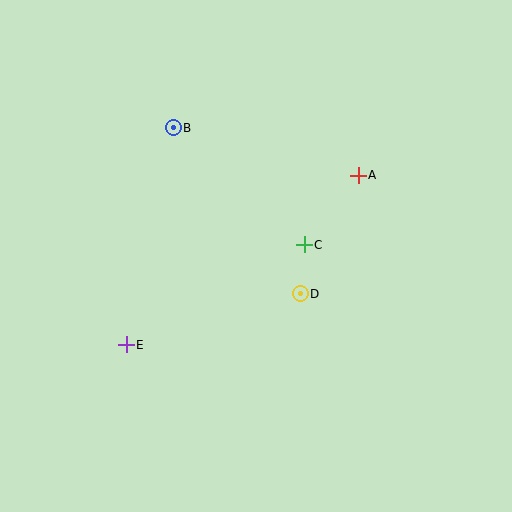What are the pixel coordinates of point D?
Point D is at (300, 294).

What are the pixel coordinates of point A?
Point A is at (358, 175).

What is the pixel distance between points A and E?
The distance between A and E is 287 pixels.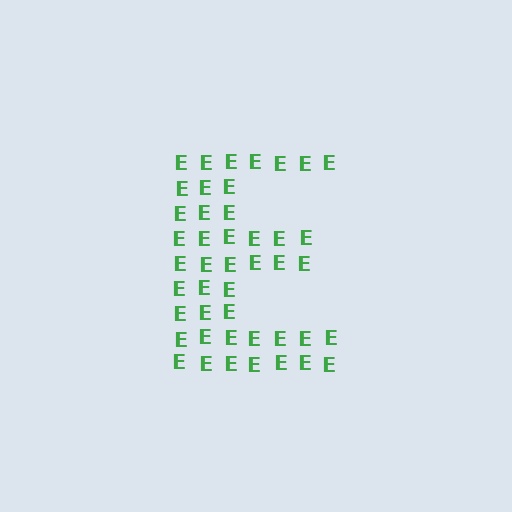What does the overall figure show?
The overall figure shows the letter E.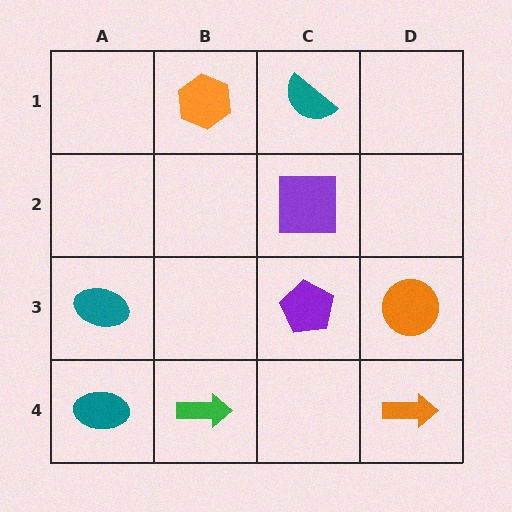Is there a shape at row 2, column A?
No, that cell is empty.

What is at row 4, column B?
A green arrow.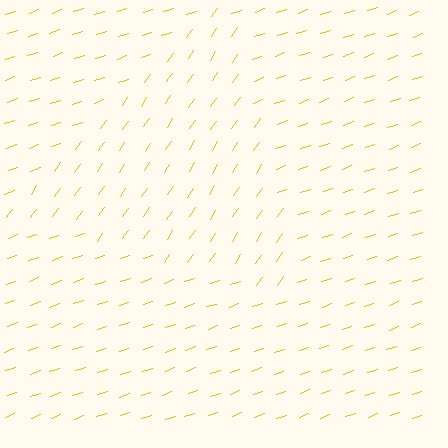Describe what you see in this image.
The image is filled with small yellow line segments. A triangle region in the image has lines oriented differently from the surrounding lines, creating a visible texture boundary.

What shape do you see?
I see a triangle.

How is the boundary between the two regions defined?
The boundary is defined purely by a change in line orientation (approximately 37 degrees difference). All lines are the same color and thickness.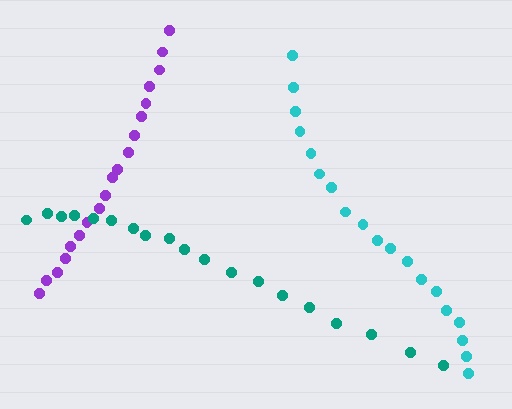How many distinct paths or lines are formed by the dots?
There are 3 distinct paths.